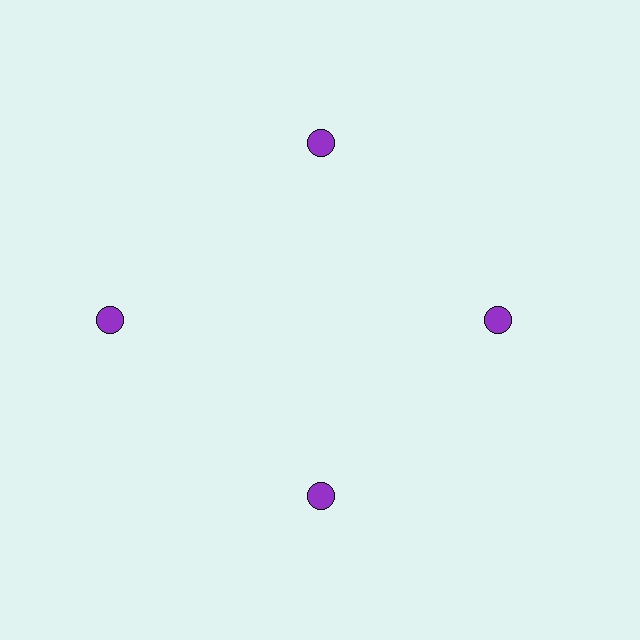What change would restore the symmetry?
The symmetry would be restored by moving it inward, back onto the ring so that all 4 circles sit at equal angles and equal distance from the center.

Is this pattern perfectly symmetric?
No. The 4 purple circles are arranged in a ring, but one element near the 9 o'clock position is pushed outward from the center, breaking the 4-fold rotational symmetry.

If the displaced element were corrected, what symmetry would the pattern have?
It would have 4-fold rotational symmetry — the pattern would map onto itself every 90 degrees.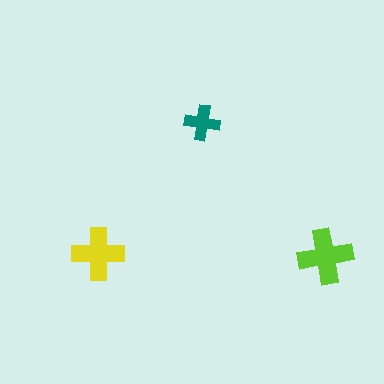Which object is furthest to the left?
The yellow cross is leftmost.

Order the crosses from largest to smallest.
the lime one, the yellow one, the teal one.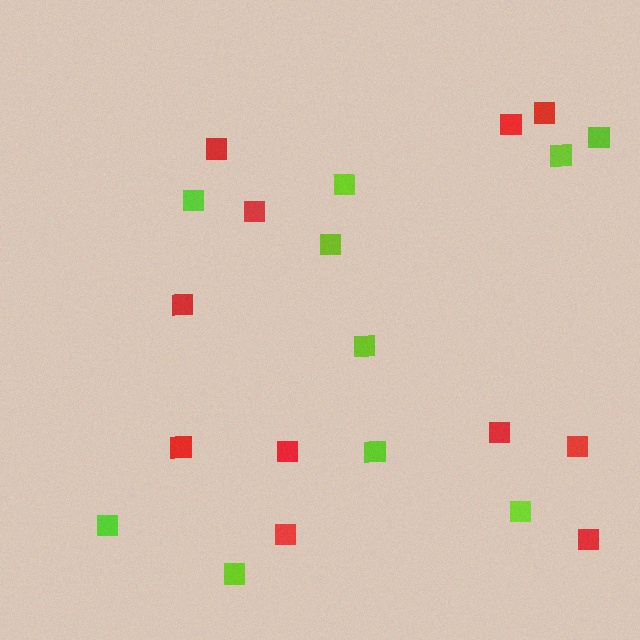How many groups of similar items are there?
There are 2 groups: one group of lime squares (10) and one group of red squares (11).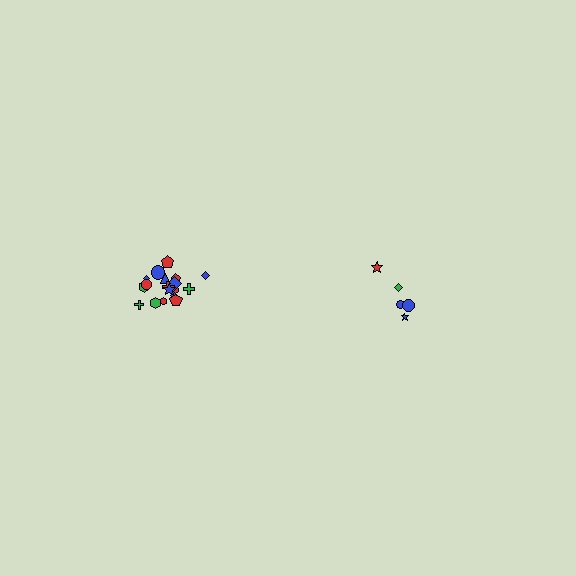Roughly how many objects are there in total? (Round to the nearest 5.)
Roughly 25 objects in total.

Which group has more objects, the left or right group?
The left group.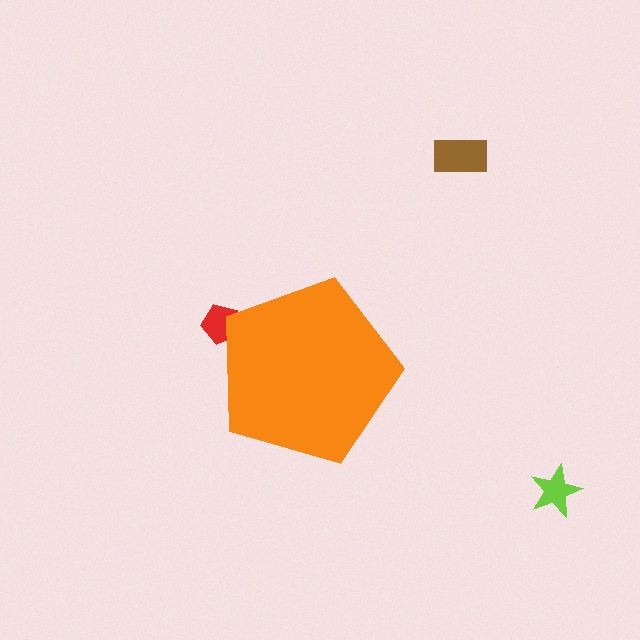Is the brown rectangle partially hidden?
No, the brown rectangle is fully visible.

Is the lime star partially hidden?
No, the lime star is fully visible.